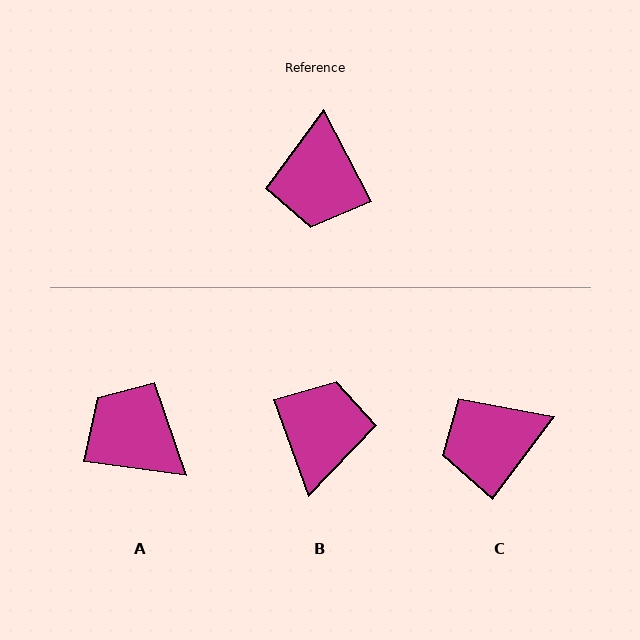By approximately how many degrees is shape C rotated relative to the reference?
Approximately 64 degrees clockwise.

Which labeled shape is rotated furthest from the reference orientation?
B, about 173 degrees away.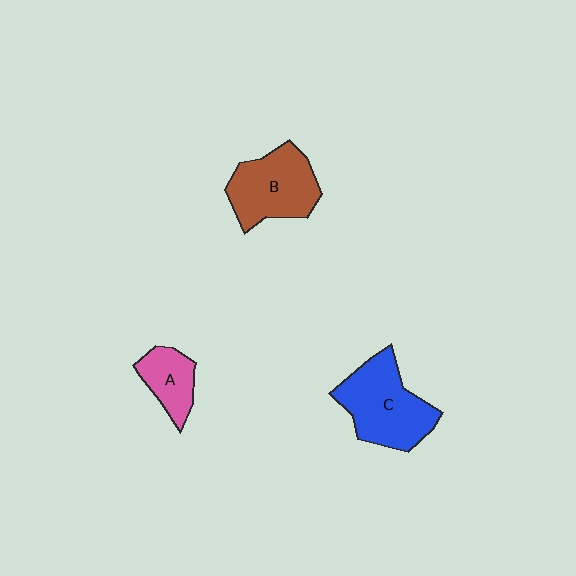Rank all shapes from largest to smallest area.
From largest to smallest: C (blue), B (brown), A (pink).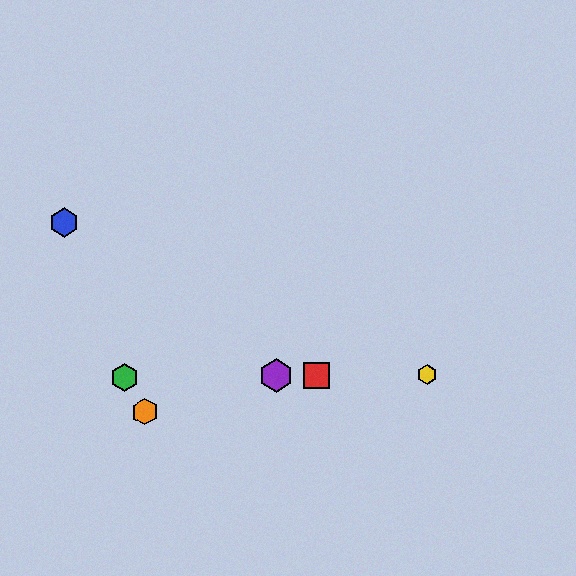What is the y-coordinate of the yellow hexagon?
The yellow hexagon is at y≈374.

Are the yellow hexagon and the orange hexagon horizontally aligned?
No, the yellow hexagon is at y≈374 and the orange hexagon is at y≈412.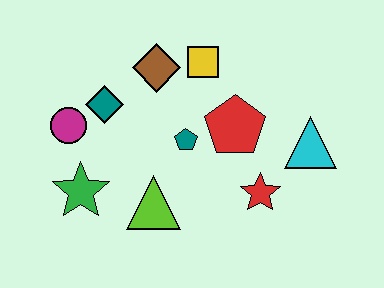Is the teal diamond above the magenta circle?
Yes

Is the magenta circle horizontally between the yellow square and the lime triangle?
No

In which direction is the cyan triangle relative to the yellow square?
The cyan triangle is to the right of the yellow square.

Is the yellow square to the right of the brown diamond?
Yes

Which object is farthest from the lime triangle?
The cyan triangle is farthest from the lime triangle.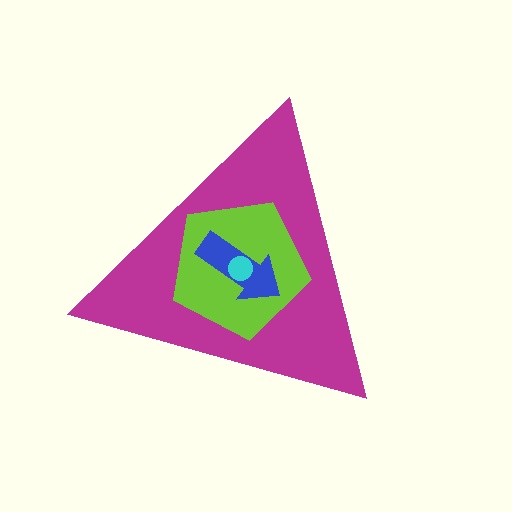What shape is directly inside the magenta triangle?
The lime pentagon.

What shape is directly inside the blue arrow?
The cyan circle.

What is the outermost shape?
The magenta triangle.